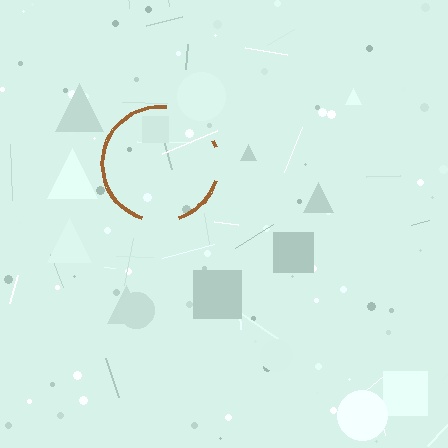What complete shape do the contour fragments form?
The contour fragments form a circle.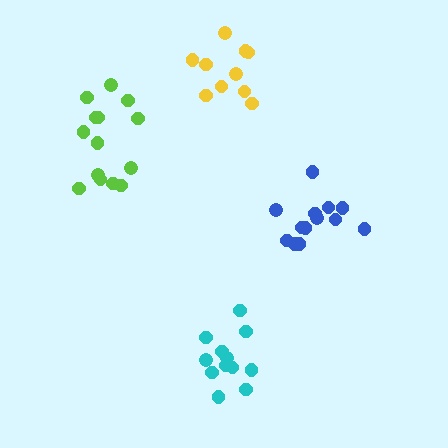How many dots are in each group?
Group 1: 10 dots, Group 2: 14 dots, Group 3: 13 dots, Group 4: 12 dots (49 total).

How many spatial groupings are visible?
There are 4 spatial groupings.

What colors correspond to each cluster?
The clusters are colored: yellow, lime, blue, cyan.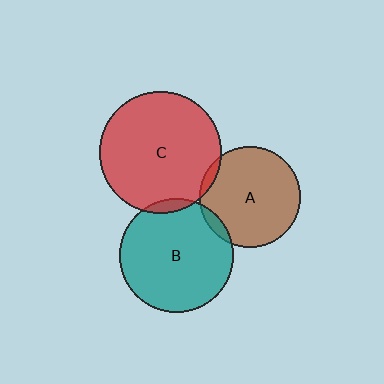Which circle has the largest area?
Circle C (red).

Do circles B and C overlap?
Yes.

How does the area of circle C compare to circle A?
Approximately 1.4 times.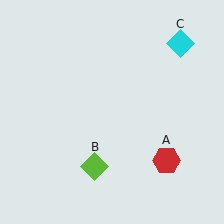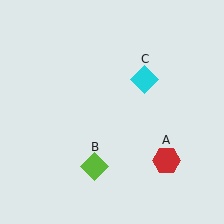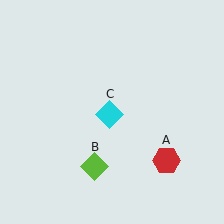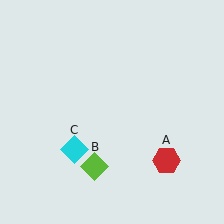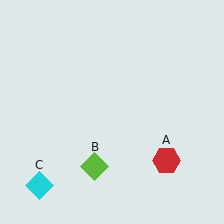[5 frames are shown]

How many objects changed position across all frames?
1 object changed position: cyan diamond (object C).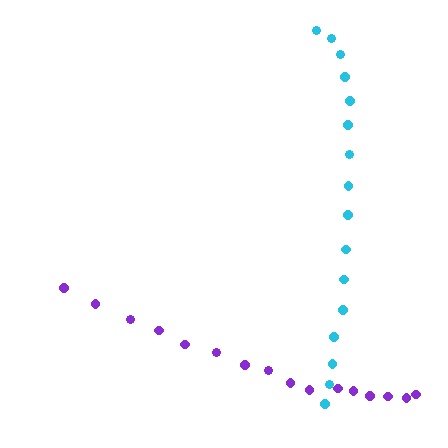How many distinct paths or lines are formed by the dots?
There are 2 distinct paths.